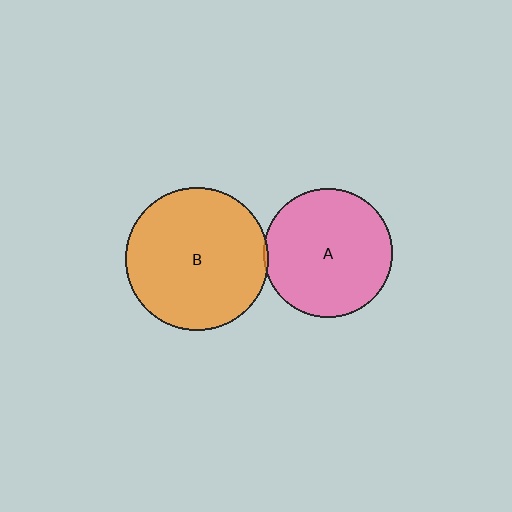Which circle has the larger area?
Circle B (orange).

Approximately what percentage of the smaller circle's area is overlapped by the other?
Approximately 5%.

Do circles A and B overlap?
Yes.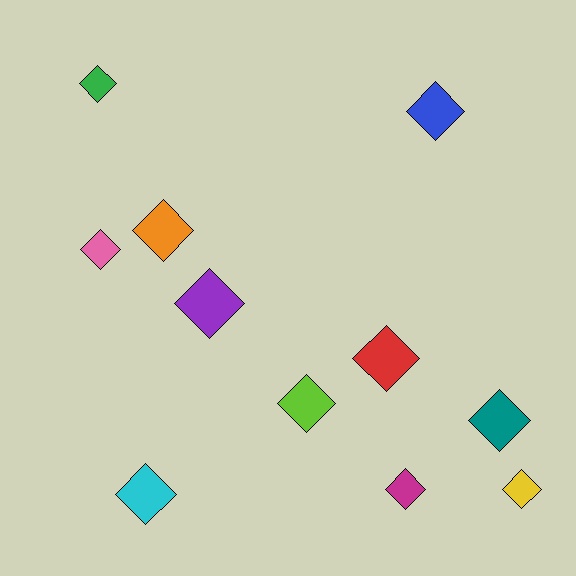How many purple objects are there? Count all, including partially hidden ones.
There is 1 purple object.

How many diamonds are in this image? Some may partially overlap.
There are 11 diamonds.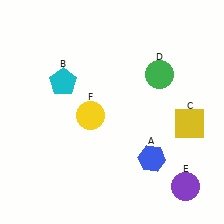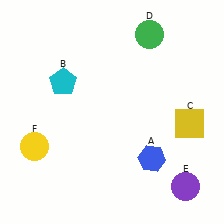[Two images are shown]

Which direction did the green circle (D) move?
The green circle (D) moved up.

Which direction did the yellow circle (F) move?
The yellow circle (F) moved left.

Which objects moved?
The objects that moved are: the green circle (D), the yellow circle (F).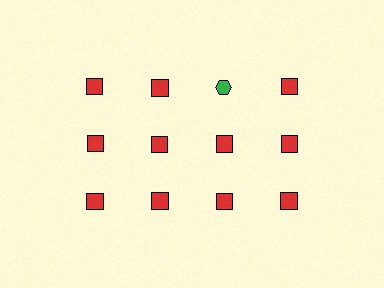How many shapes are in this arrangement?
There are 12 shapes arranged in a grid pattern.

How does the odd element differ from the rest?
It differs in both color (green instead of red) and shape (hexagon instead of square).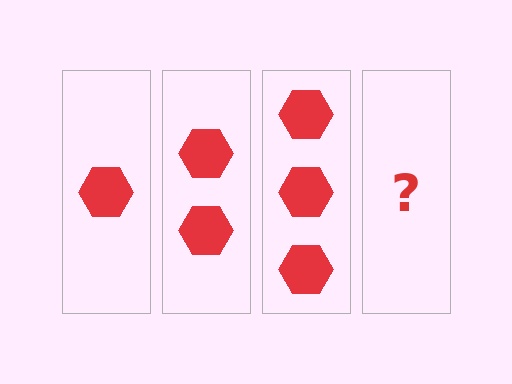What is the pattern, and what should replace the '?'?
The pattern is that each step adds one more hexagon. The '?' should be 4 hexagons.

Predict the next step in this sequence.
The next step is 4 hexagons.